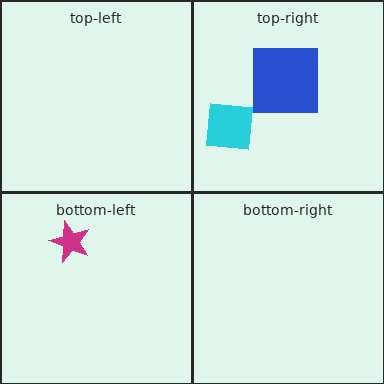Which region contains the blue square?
The top-right region.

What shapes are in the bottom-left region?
The magenta star.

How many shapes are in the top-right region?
2.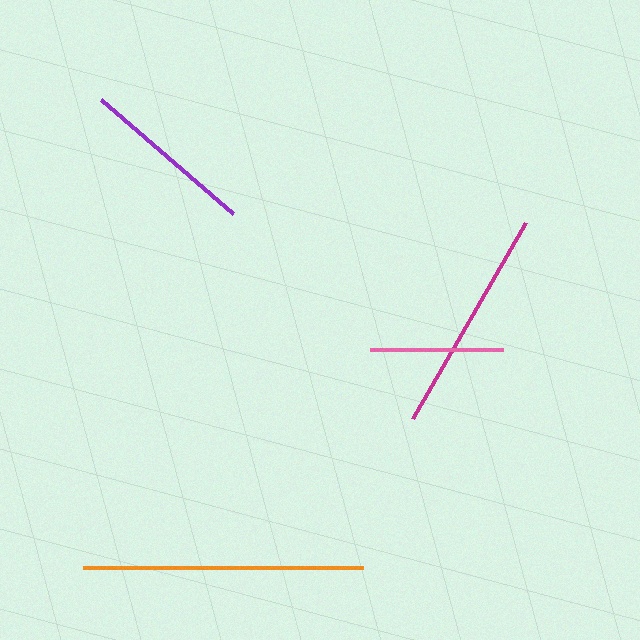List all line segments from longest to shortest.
From longest to shortest: orange, magenta, purple, pink.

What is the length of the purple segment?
The purple segment is approximately 174 pixels long.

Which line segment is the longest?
The orange line is the longest at approximately 280 pixels.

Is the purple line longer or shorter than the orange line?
The orange line is longer than the purple line.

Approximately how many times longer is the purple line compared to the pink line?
The purple line is approximately 1.3 times the length of the pink line.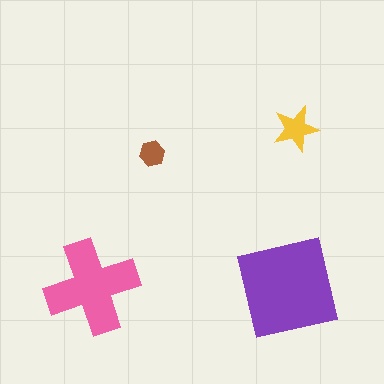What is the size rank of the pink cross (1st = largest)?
2nd.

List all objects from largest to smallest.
The purple square, the pink cross, the yellow star, the brown hexagon.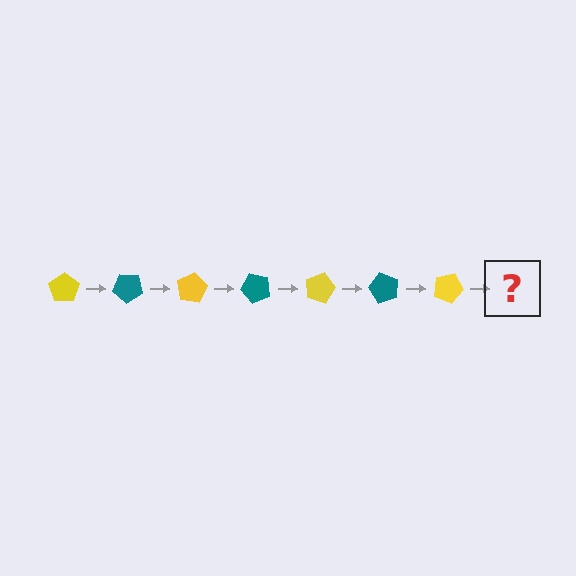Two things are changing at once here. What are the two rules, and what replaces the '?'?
The two rules are that it rotates 40 degrees each step and the color cycles through yellow and teal. The '?' should be a teal pentagon, rotated 280 degrees from the start.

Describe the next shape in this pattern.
It should be a teal pentagon, rotated 280 degrees from the start.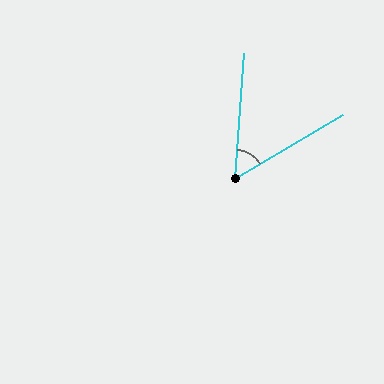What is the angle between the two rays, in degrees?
Approximately 55 degrees.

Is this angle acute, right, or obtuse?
It is acute.